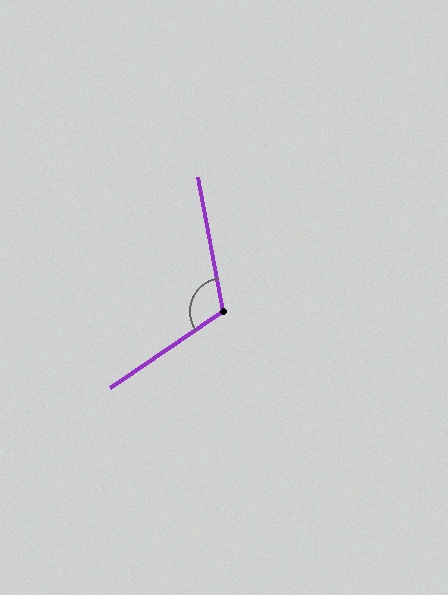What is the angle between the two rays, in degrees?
Approximately 114 degrees.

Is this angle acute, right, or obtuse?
It is obtuse.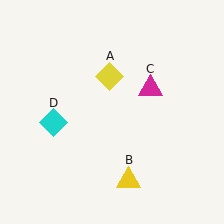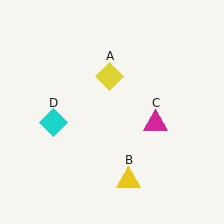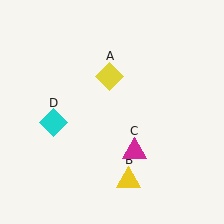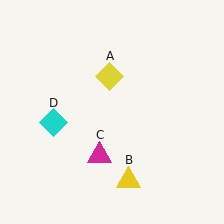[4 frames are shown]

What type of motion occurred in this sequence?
The magenta triangle (object C) rotated clockwise around the center of the scene.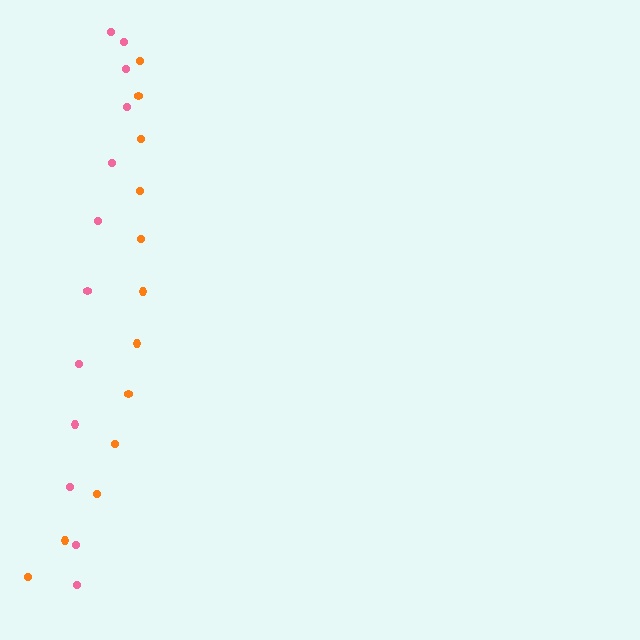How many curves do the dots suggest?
There are 2 distinct paths.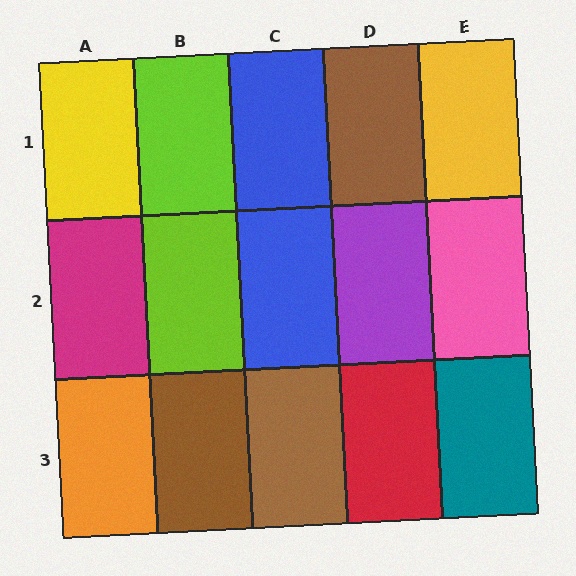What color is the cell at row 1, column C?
Blue.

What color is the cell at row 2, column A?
Magenta.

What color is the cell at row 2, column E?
Pink.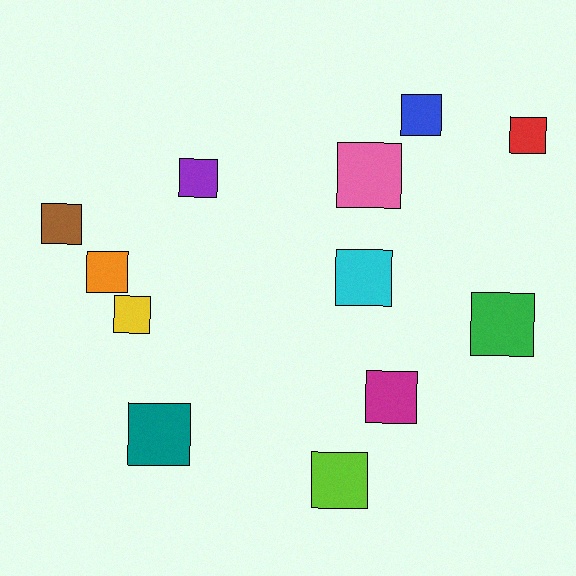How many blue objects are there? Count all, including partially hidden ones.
There is 1 blue object.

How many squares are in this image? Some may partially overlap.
There are 12 squares.